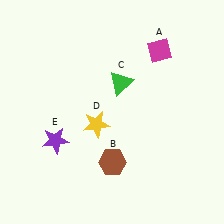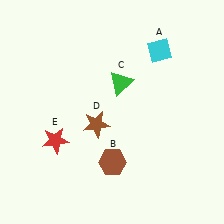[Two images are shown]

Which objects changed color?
A changed from magenta to cyan. D changed from yellow to brown. E changed from purple to red.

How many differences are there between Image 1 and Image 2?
There are 3 differences between the two images.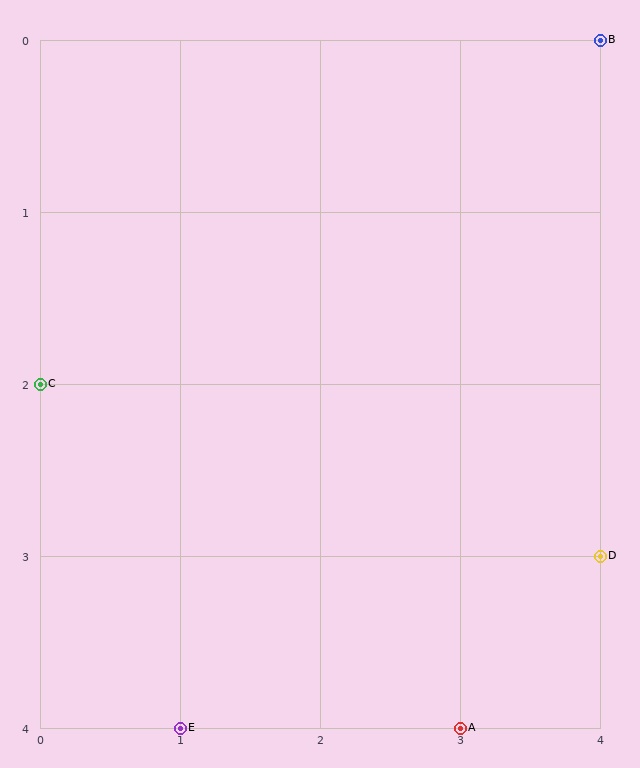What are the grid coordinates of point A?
Point A is at grid coordinates (3, 4).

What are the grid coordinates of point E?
Point E is at grid coordinates (1, 4).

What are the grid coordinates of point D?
Point D is at grid coordinates (4, 3).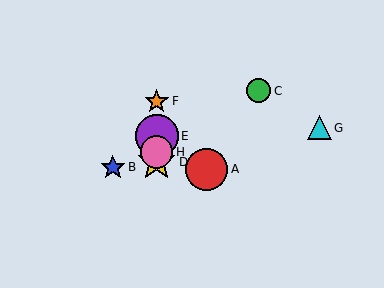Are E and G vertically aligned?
No, E is at x≈157 and G is at x≈319.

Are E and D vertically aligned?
Yes, both are at x≈157.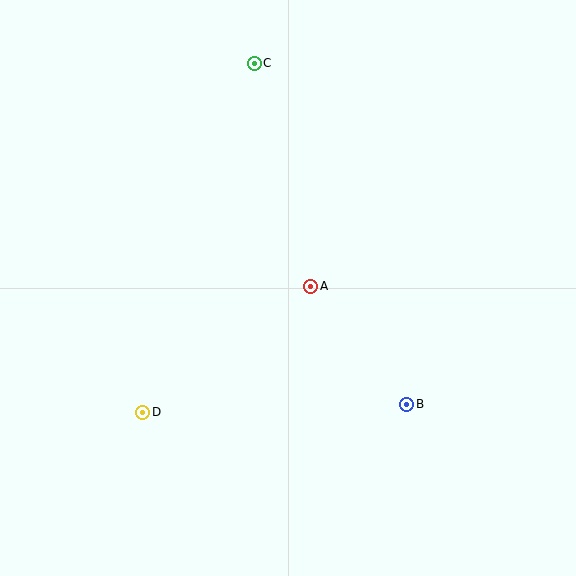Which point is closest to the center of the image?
Point A at (311, 286) is closest to the center.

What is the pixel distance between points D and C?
The distance between D and C is 367 pixels.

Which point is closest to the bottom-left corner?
Point D is closest to the bottom-left corner.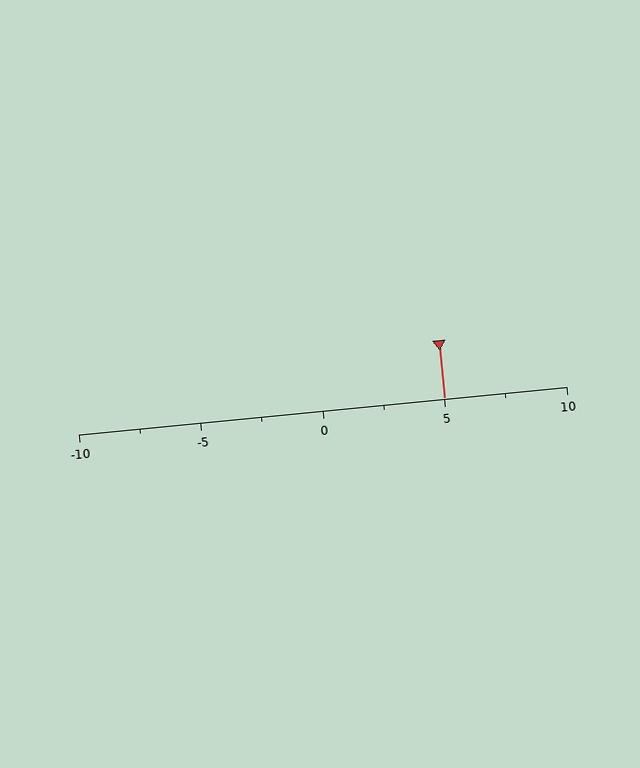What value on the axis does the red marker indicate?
The marker indicates approximately 5.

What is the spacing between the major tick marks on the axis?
The major ticks are spaced 5 apart.